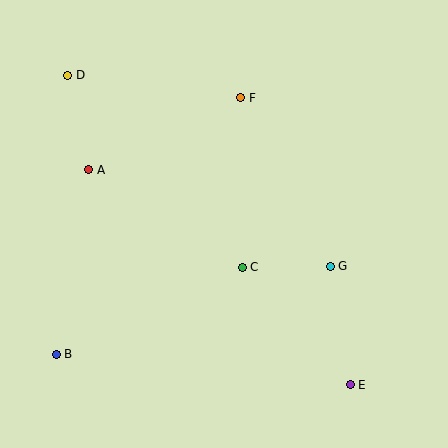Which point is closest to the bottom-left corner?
Point B is closest to the bottom-left corner.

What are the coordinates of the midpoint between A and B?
The midpoint between A and B is at (73, 262).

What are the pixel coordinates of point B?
Point B is at (56, 354).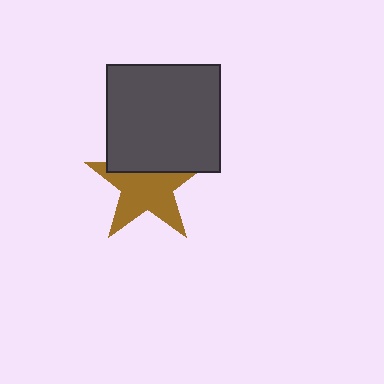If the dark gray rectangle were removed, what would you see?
You would see the complete brown star.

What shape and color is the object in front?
The object in front is a dark gray rectangle.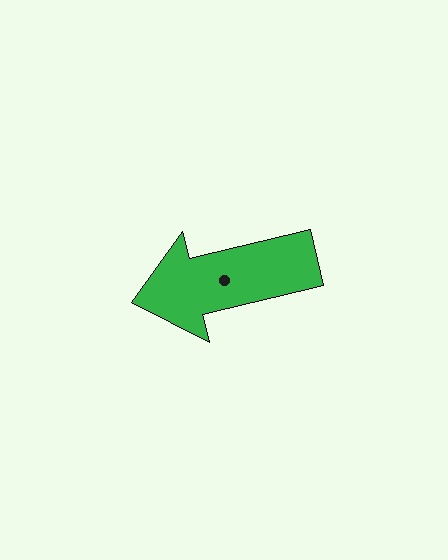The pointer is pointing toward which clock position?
Roughly 9 o'clock.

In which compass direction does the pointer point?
West.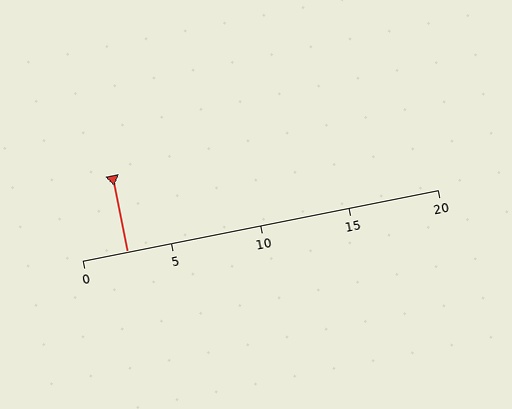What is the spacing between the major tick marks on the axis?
The major ticks are spaced 5 apart.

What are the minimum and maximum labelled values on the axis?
The axis runs from 0 to 20.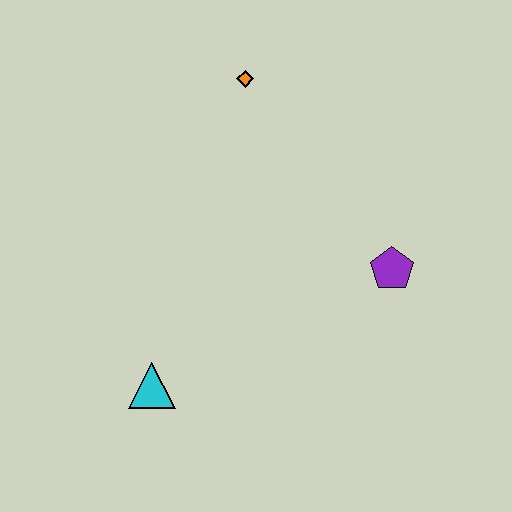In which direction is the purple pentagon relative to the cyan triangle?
The purple pentagon is to the right of the cyan triangle.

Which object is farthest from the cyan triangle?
The orange diamond is farthest from the cyan triangle.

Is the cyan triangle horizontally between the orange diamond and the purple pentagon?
No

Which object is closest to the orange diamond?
The purple pentagon is closest to the orange diamond.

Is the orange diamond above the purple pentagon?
Yes